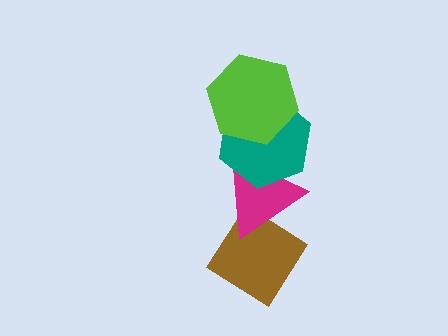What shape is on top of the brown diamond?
The magenta triangle is on top of the brown diamond.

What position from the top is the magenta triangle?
The magenta triangle is 3rd from the top.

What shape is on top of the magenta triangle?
The teal hexagon is on top of the magenta triangle.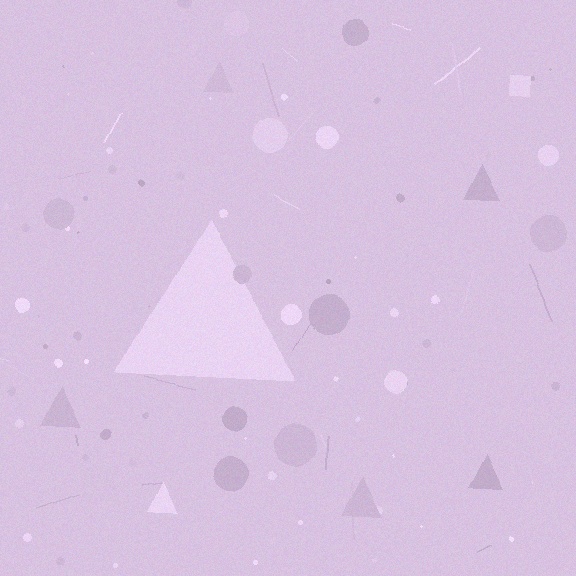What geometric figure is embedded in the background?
A triangle is embedded in the background.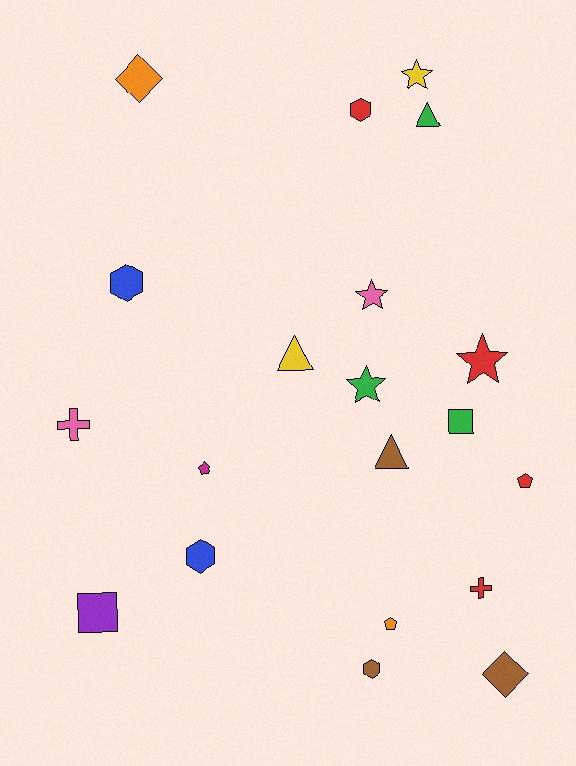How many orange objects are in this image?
There are 2 orange objects.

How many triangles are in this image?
There are 3 triangles.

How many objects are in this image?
There are 20 objects.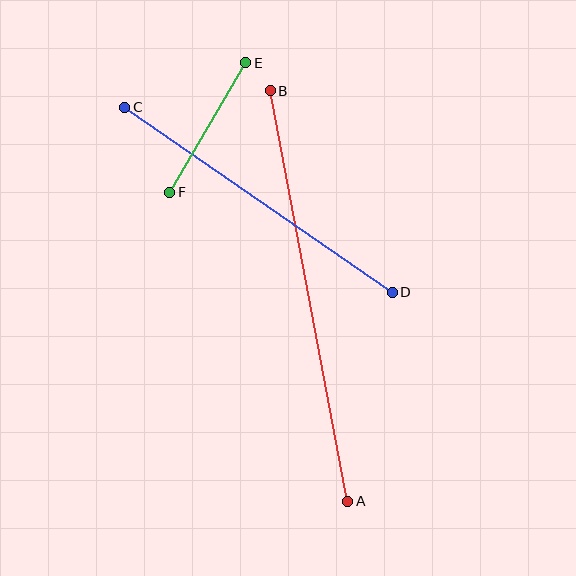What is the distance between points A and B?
The distance is approximately 418 pixels.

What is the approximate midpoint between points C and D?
The midpoint is at approximately (258, 200) pixels.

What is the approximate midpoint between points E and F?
The midpoint is at approximately (208, 128) pixels.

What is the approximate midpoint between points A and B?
The midpoint is at approximately (309, 296) pixels.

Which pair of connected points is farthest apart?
Points A and B are farthest apart.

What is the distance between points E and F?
The distance is approximately 150 pixels.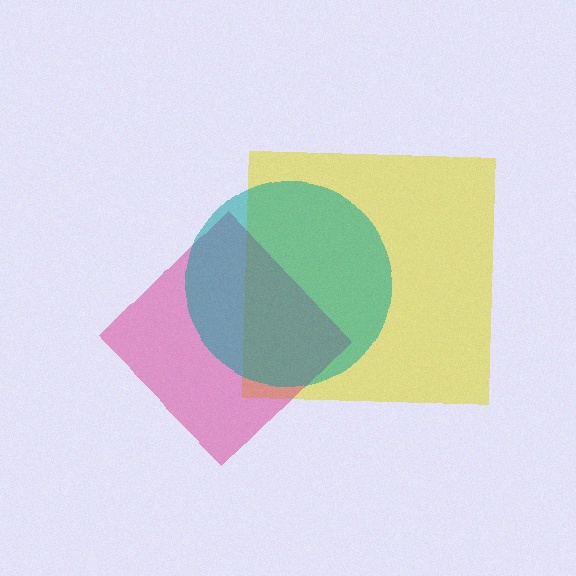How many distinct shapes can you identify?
There are 3 distinct shapes: a yellow square, a magenta diamond, a teal circle.